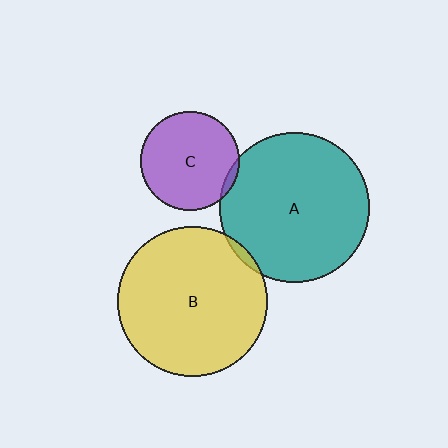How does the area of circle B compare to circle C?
Approximately 2.3 times.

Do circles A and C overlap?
Yes.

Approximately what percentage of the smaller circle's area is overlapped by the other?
Approximately 5%.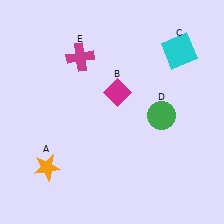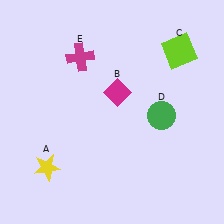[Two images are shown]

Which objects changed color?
A changed from orange to yellow. C changed from cyan to lime.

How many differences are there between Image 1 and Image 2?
There are 2 differences between the two images.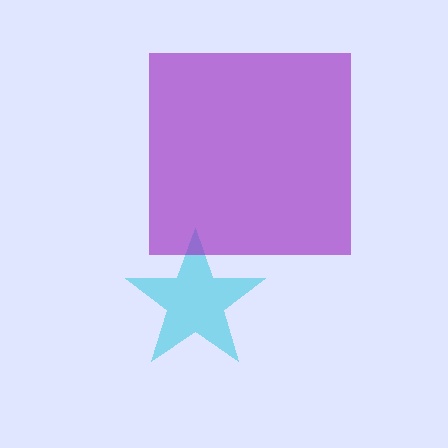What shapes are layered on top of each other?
The layered shapes are: a cyan star, a purple square.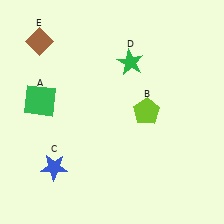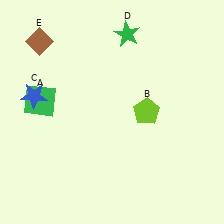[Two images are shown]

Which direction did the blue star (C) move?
The blue star (C) moved up.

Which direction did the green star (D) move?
The green star (D) moved up.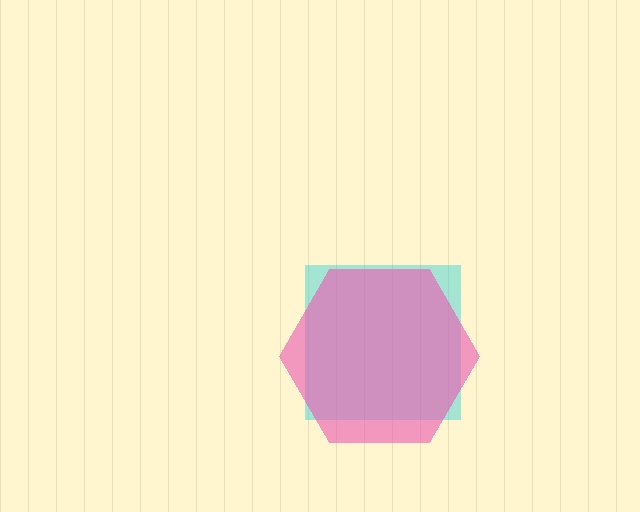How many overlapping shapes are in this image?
There are 2 overlapping shapes in the image.